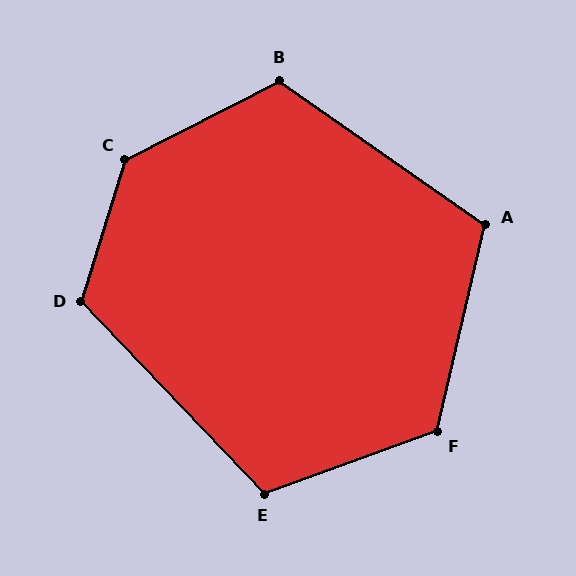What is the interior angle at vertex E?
Approximately 114 degrees (obtuse).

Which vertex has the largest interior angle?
C, at approximately 134 degrees.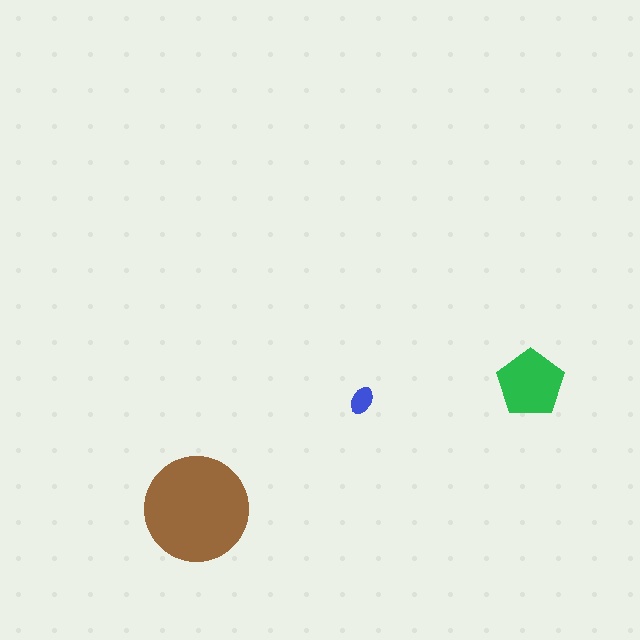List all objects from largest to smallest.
The brown circle, the green pentagon, the blue ellipse.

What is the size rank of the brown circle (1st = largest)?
1st.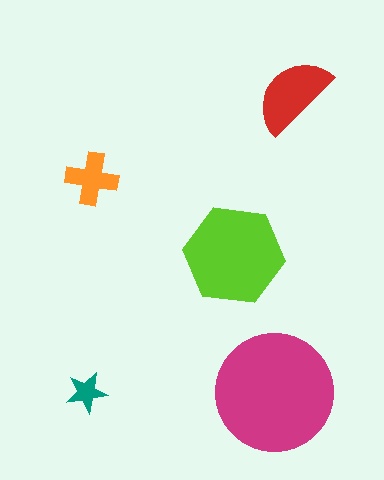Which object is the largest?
The magenta circle.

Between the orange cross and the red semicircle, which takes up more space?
The red semicircle.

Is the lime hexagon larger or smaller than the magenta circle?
Smaller.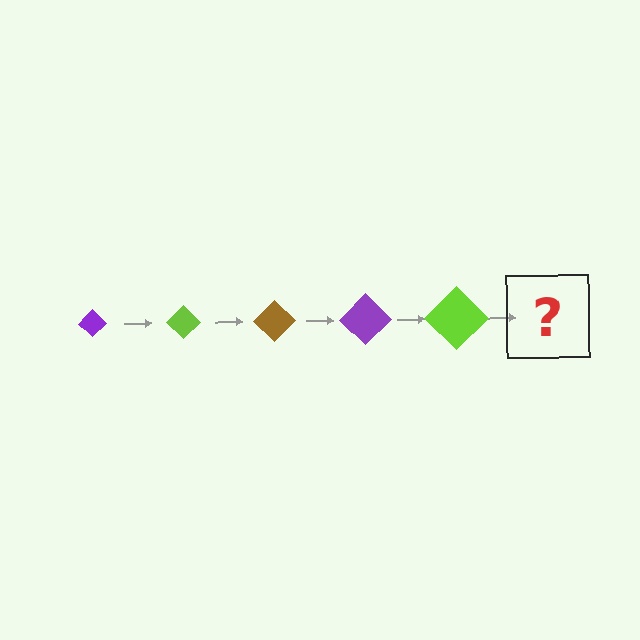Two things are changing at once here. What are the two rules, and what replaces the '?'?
The two rules are that the diamond grows larger each step and the color cycles through purple, lime, and brown. The '?' should be a brown diamond, larger than the previous one.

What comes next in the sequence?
The next element should be a brown diamond, larger than the previous one.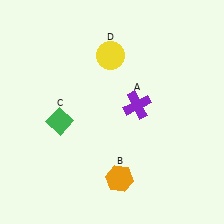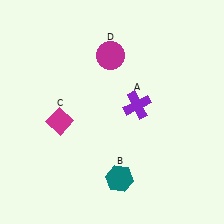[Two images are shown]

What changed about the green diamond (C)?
In Image 1, C is green. In Image 2, it changed to magenta.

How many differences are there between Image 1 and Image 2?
There are 3 differences between the two images.